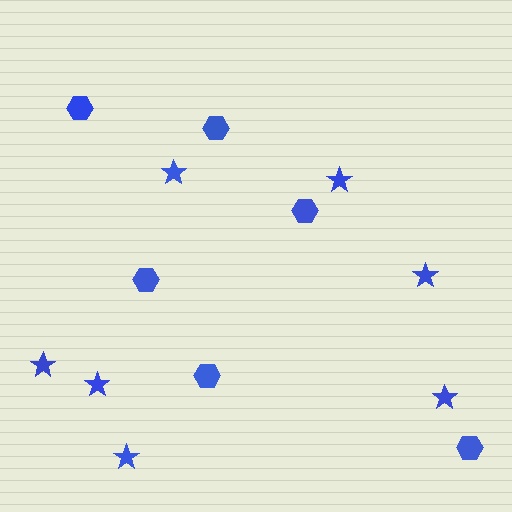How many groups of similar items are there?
There are 2 groups: one group of stars (7) and one group of hexagons (6).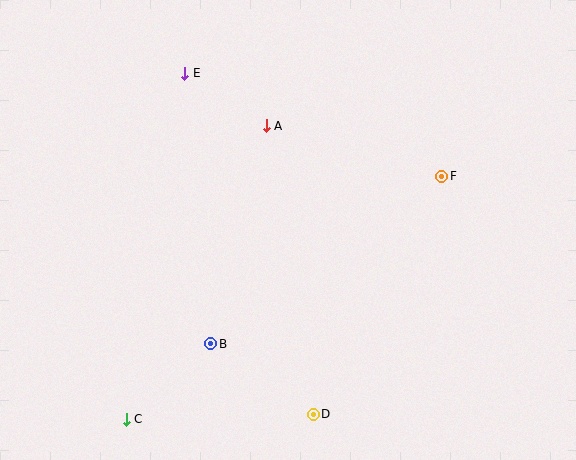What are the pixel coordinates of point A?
Point A is at (266, 126).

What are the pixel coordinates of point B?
Point B is at (211, 344).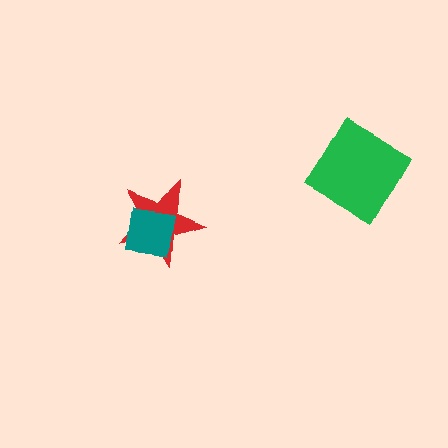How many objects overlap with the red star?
1 object overlaps with the red star.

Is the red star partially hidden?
Yes, it is partially covered by another shape.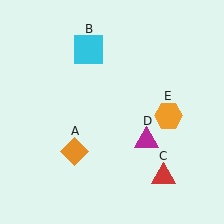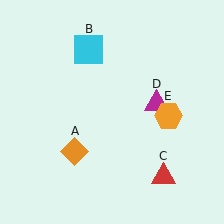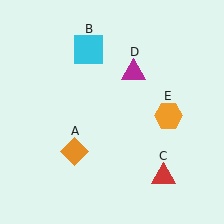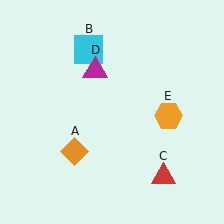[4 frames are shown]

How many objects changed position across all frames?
1 object changed position: magenta triangle (object D).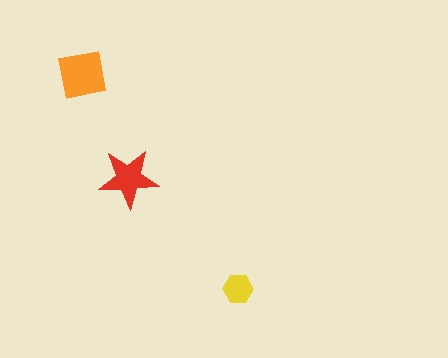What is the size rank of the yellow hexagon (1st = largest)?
3rd.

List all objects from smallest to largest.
The yellow hexagon, the red star, the orange square.